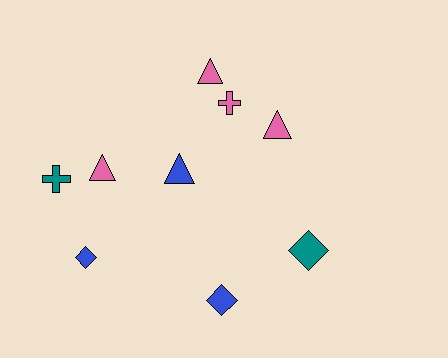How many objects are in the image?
There are 9 objects.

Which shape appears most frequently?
Triangle, with 4 objects.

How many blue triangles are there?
There is 1 blue triangle.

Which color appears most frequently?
Pink, with 4 objects.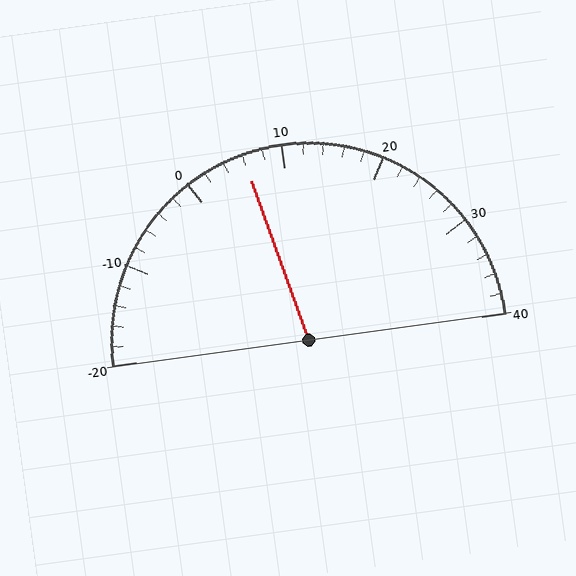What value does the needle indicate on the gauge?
The needle indicates approximately 6.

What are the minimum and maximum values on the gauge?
The gauge ranges from -20 to 40.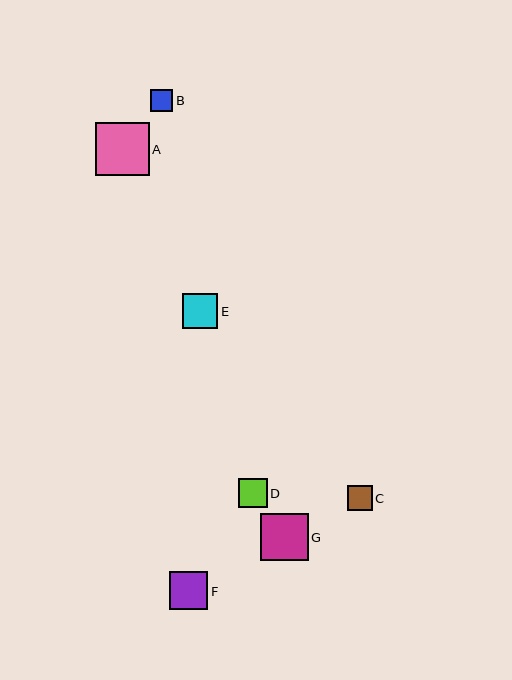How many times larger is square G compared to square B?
Square G is approximately 2.1 times the size of square B.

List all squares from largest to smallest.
From largest to smallest: A, G, F, E, D, C, B.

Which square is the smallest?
Square B is the smallest with a size of approximately 23 pixels.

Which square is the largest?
Square A is the largest with a size of approximately 53 pixels.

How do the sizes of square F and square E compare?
Square F and square E are approximately the same size.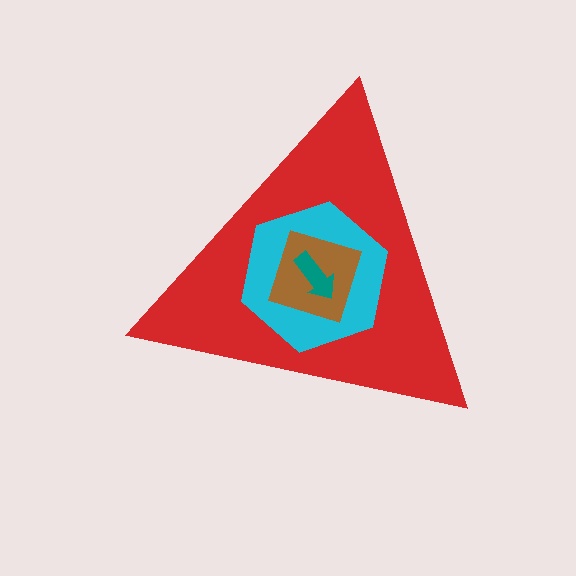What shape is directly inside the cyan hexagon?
The brown square.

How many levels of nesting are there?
4.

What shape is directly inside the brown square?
The teal arrow.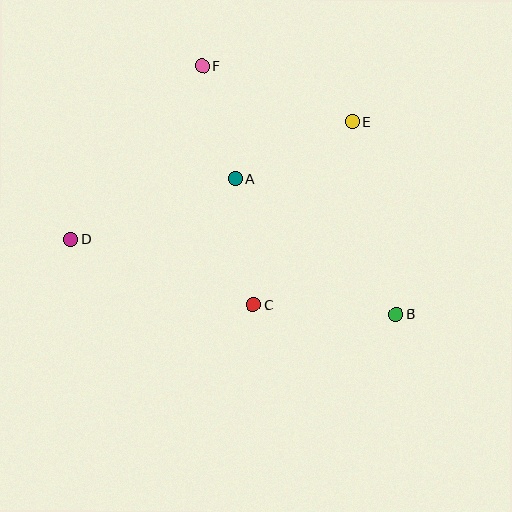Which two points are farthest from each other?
Points B and D are farthest from each other.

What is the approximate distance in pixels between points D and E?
The distance between D and E is approximately 305 pixels.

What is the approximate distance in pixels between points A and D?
The distance between A and D is approximately 175 pixels.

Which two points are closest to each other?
Points A and F are closest to each other.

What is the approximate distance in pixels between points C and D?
The distance between C and D is approximately 194 pixels.